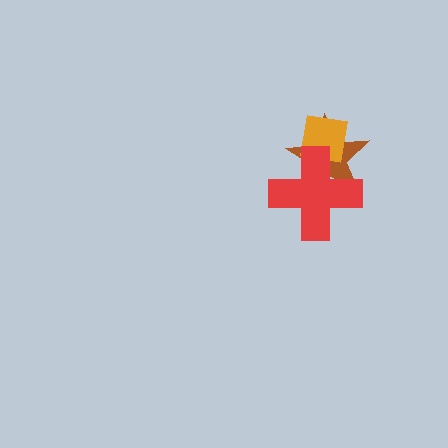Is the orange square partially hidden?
Yes, it is partially covered by another shape.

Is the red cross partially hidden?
No, no other shape covers it.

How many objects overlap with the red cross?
2 objects overlap with the red cross.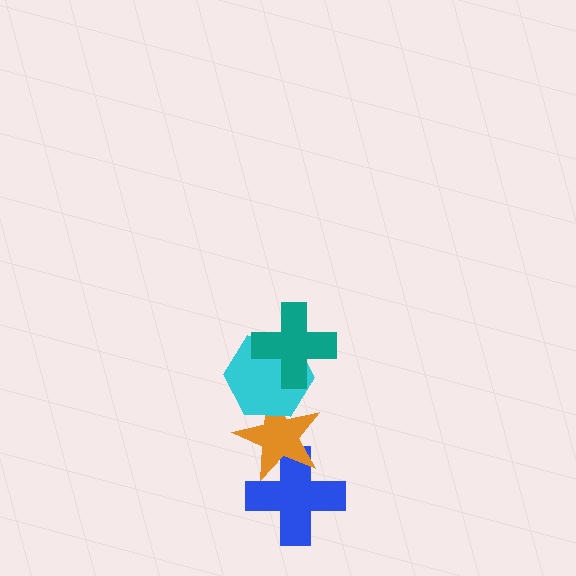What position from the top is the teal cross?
The teal cross is 1st from the top.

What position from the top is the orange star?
The orange star is 3rd from the top.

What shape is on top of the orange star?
The cyan hexagon is on top of the orange star.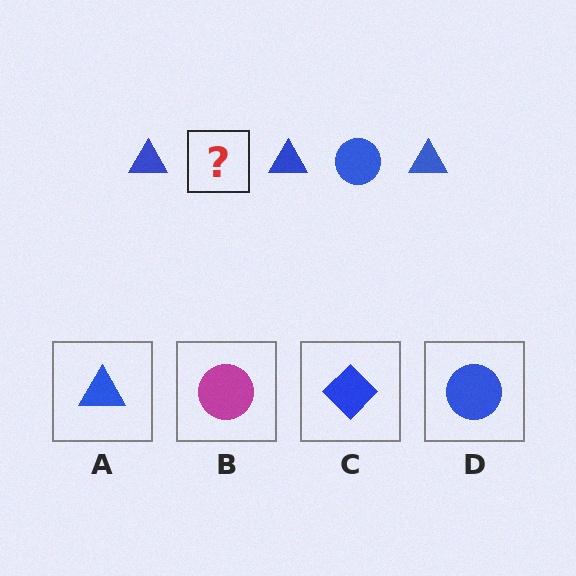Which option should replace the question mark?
Option D.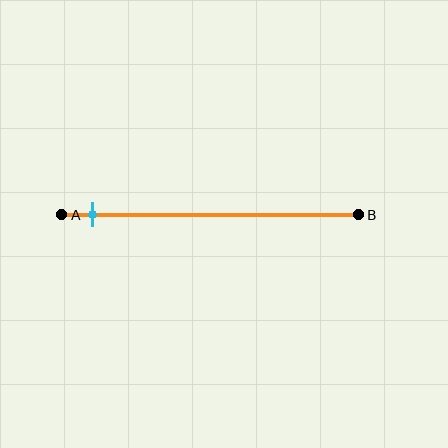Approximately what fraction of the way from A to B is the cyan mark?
The cyan mark is approximately 10% of the way from A to B.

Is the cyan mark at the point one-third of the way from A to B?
No, the mark is at about 10% from A, not at the 33% one-third point.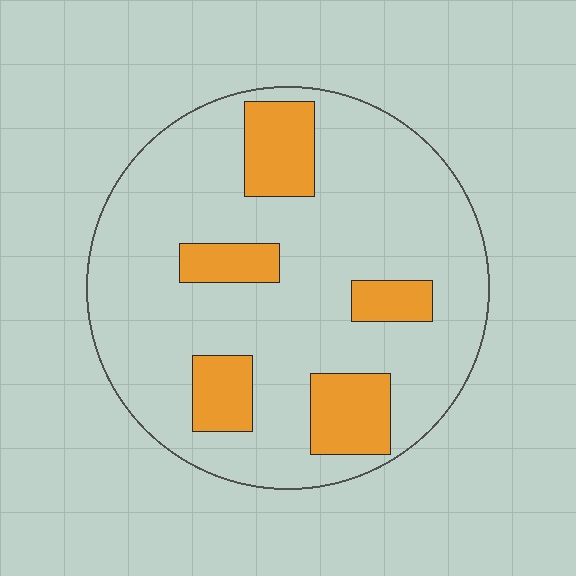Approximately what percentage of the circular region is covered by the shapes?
Approximately 20%.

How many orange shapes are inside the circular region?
5.